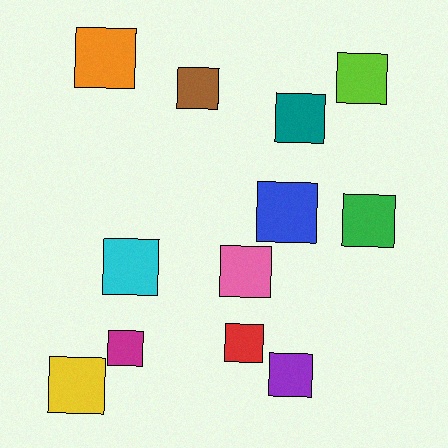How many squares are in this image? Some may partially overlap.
There are 12 squares.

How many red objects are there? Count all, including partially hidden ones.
There is 1 red object.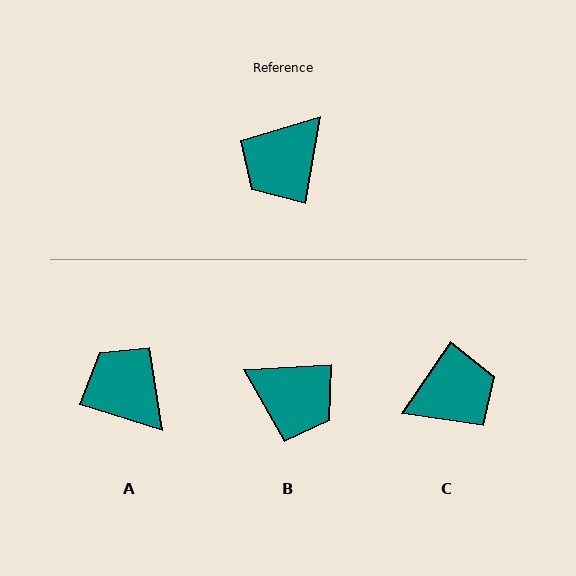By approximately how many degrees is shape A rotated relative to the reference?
Approximately 97 degrees clockwise.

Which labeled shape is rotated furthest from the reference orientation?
C, about 155 degrees away.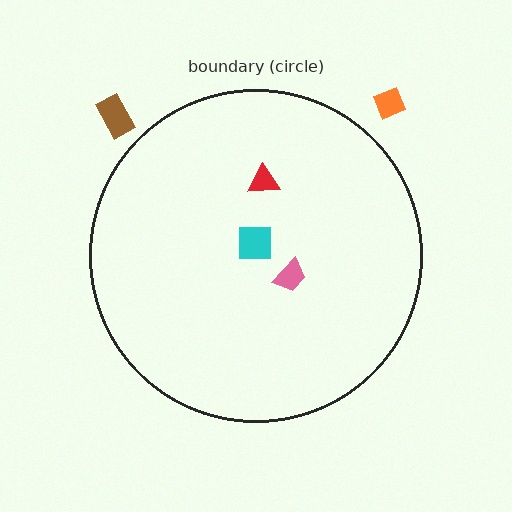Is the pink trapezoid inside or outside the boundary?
Inside.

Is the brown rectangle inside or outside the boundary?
Outside.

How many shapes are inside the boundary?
3 inside, 2 outside.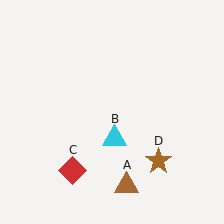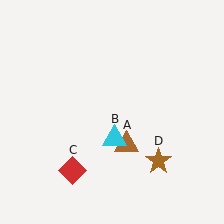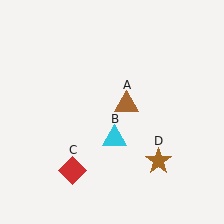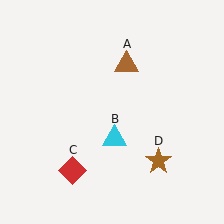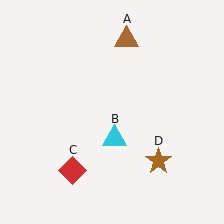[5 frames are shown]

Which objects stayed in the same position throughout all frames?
Cyan triangle (object B) and red diamond (object C) and brown star (object D) remained stationary.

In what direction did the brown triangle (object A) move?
The brown triangle (object A) moved up.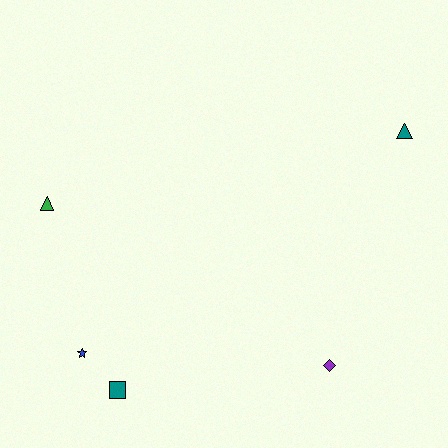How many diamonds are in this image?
There is 1 diamond.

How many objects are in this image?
There are 5 objects.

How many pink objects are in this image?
There are no pink objects.